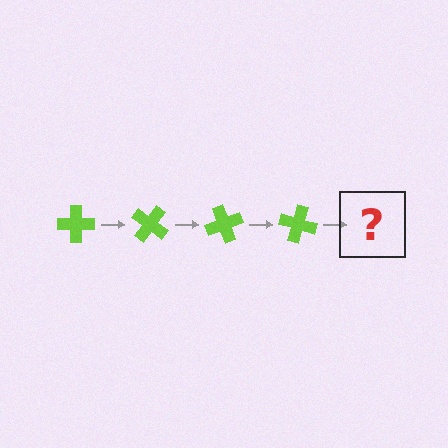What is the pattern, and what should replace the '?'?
The pattern is that the cross rotates 35 degrees each step. The '?' should be a lime cross rotated 140 degrees.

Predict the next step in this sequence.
The next step is a lime cross rotated 140 degrees.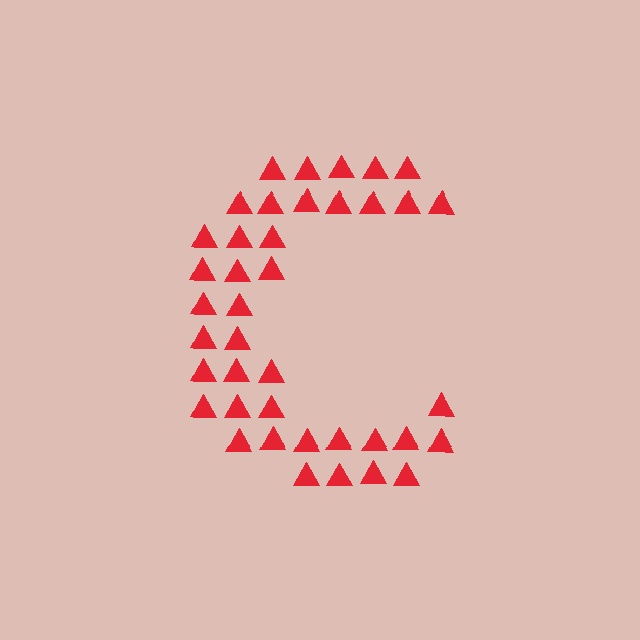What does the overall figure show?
The overall figure shows the letter C.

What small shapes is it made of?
It is made of small triangles.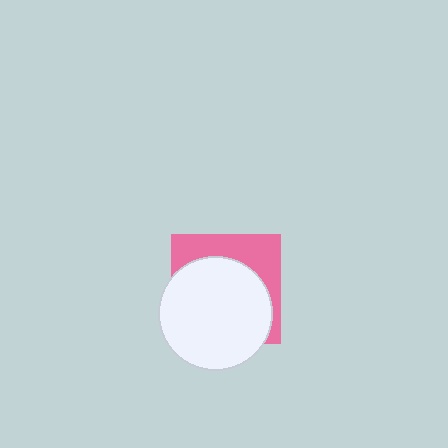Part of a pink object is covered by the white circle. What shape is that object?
It is a square.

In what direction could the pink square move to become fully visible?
The pink square could move toward the upper-right. That would shift it out from behind the white circle entirely.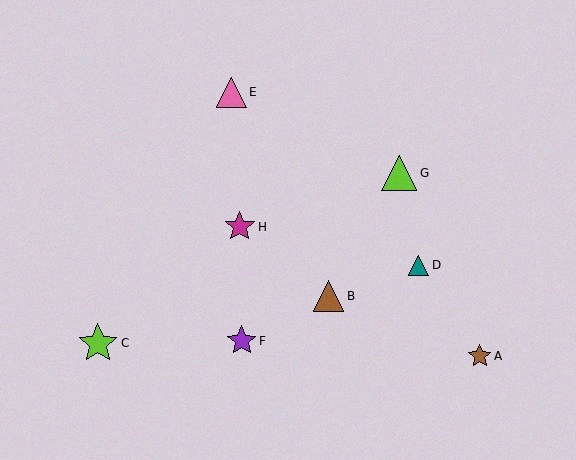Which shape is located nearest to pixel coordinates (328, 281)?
The brown triangle (labeled B) at (329, 296) is nearest to that location.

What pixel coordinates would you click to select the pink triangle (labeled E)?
Click at (231, 92) to select the pink triangle E.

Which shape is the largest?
The lime star (labeled C) is the largest.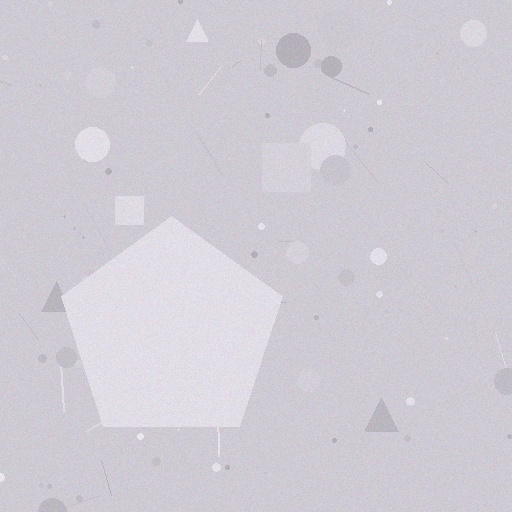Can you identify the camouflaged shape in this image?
The camouflaged shape is a pentagon.